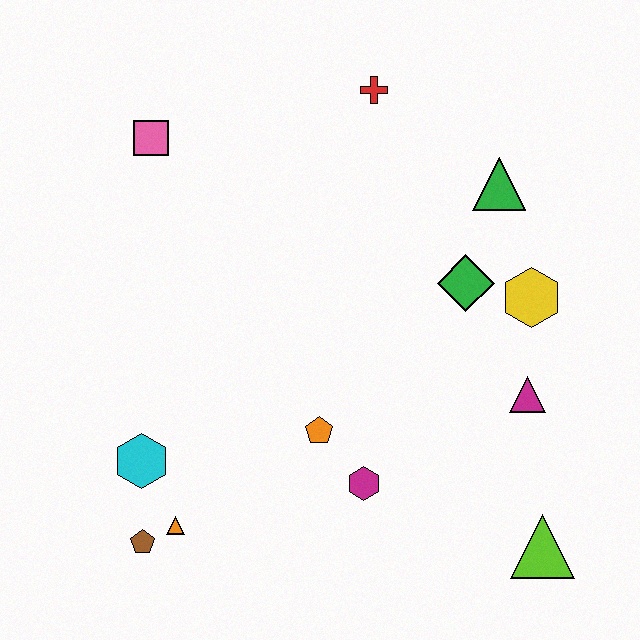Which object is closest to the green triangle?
The green diamond is closest to the green triangle.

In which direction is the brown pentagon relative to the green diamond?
The brown pentagon is to the left of the green diamond.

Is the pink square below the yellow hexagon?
No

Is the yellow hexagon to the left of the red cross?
No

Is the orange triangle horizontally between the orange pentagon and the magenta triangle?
No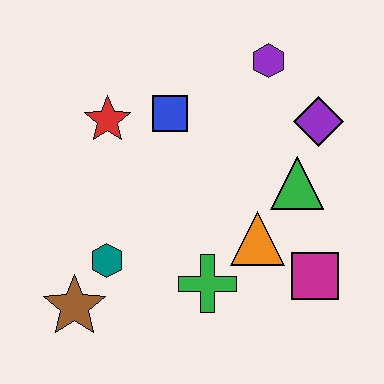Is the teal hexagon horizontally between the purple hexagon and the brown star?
Yes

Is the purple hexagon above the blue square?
Yes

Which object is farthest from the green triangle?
The brown star is farthest from the green triangle.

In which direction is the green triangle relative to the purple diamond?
The green triangle is below the purple diamond.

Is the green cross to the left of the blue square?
No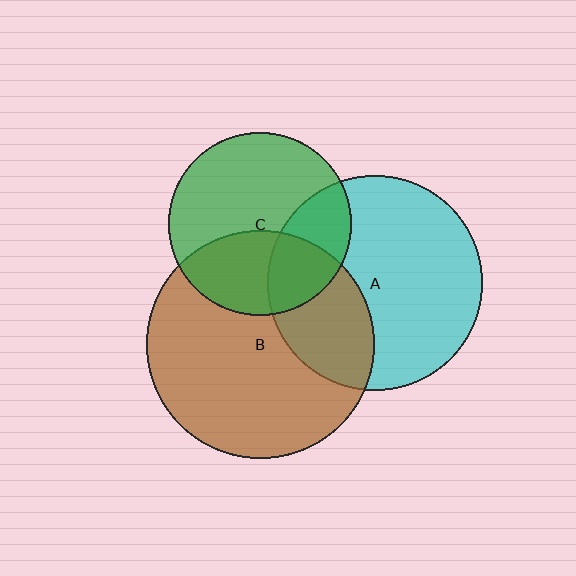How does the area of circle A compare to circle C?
Approximately 1.4 times.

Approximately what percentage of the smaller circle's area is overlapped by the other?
Approximately 30%.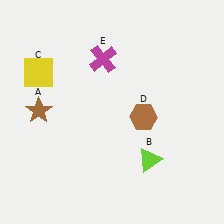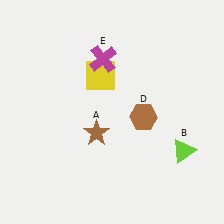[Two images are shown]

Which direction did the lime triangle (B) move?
The lime triangle (B) moved right.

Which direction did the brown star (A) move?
The brown star (A) moved right.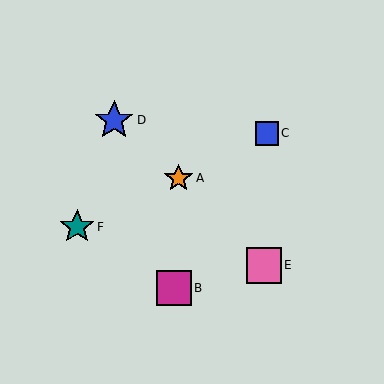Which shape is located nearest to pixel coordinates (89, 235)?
The teal star (labeled F) at (77, 227) is nearest to that location.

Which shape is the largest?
The blue star (labeled D) is the largest.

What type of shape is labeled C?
Shape C is a blue square.